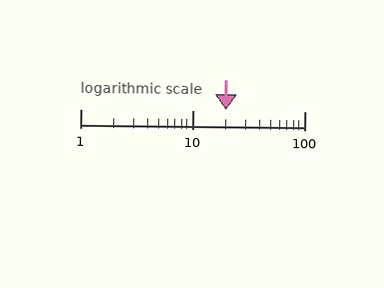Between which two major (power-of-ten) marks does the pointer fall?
The pointer is between 10 and 100.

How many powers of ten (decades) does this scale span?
The scale spans 2 decades, from 1 to 100.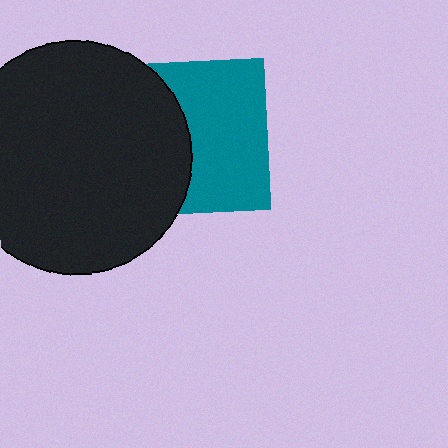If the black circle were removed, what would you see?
You would see the complete teal square.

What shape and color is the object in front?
The object in front is a black circle.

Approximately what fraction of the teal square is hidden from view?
Roughly 44% of the teal square is hidden behind the black circle.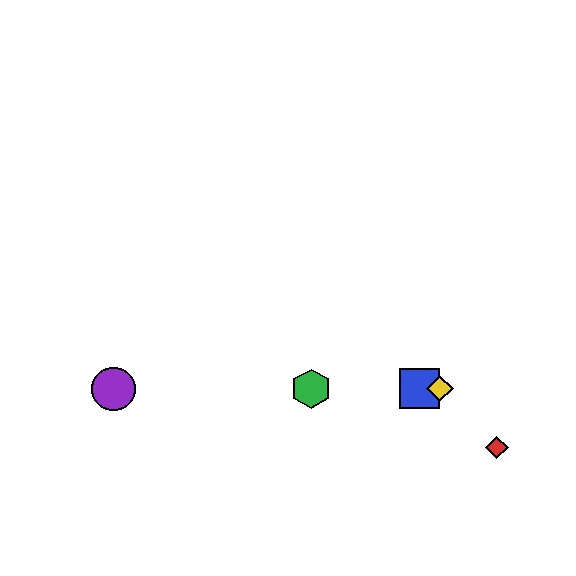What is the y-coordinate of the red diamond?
The red diamond is at y≈448.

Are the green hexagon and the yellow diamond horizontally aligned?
Yes, both are at y≈389.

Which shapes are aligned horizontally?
The blue square, the green hexagon, the yellow diamond, the purple circle are aligned horizontally.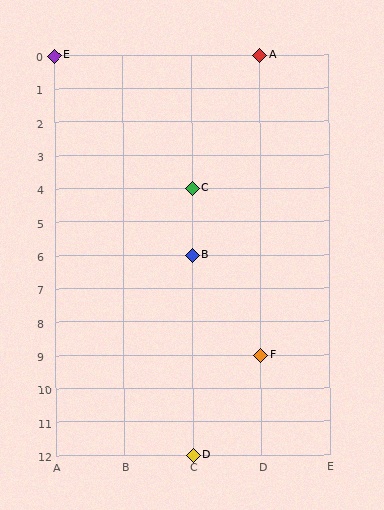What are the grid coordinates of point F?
Point F is at grid coordinates (D, 9).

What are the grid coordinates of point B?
Point B is at grid coordinates (C, 6).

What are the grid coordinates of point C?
Point C is at grid coordinates (C, 4).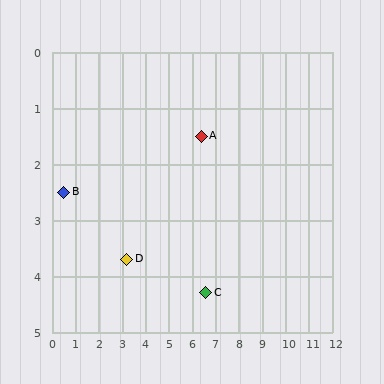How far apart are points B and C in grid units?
Points B and C are about 6.4 grid units apart.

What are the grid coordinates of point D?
Point D is at approximately (3.2, 3.7).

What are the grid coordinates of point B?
Point B is at approximately (0.5, 2.5).